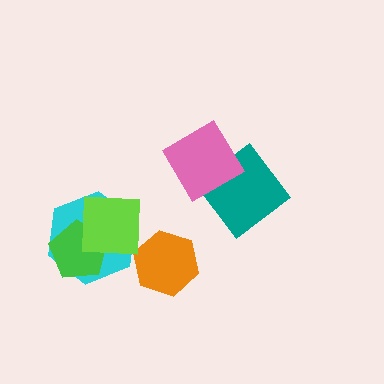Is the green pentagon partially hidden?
Yes, it is partially covered by another shape.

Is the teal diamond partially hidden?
Yes, it is partially covered by another shape.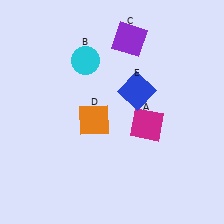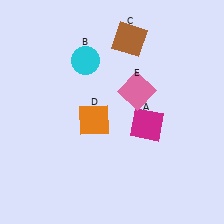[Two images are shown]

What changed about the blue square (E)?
In Image 1, E is blue. In Image 2, it changed to pink.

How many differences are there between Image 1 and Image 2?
There are 2 differences between the two images.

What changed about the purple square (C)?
In Image 1, C is purple. In Image 2, it changed to brown.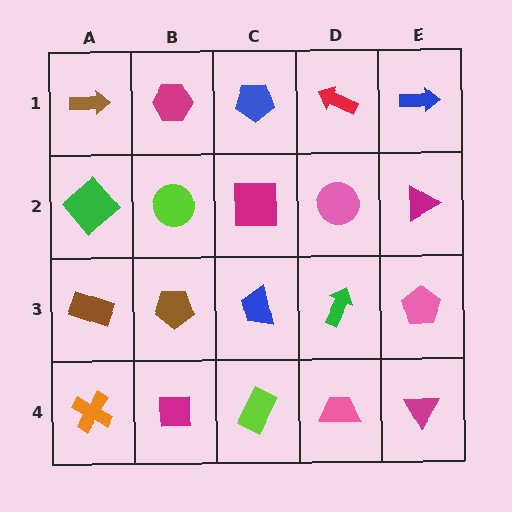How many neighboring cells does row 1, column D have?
3.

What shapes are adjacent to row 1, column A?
A green diamond (row 2, column A), a magenta hexagon (row 1, column B).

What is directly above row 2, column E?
A blue arrow.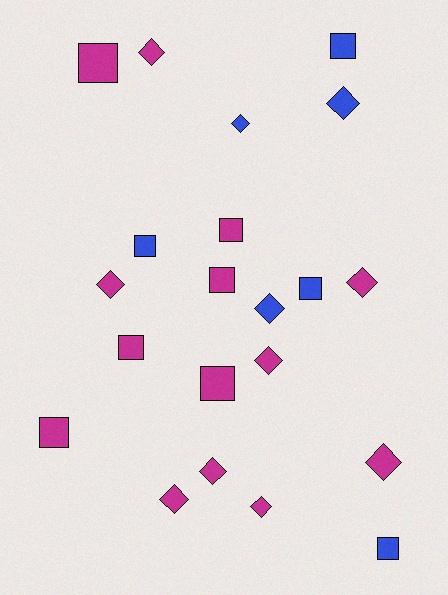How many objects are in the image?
There are 21 objects.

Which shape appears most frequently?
Diamond, with 11 objects.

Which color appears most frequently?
Magenta, with 14 objects.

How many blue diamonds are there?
There are 3 blue diamonds.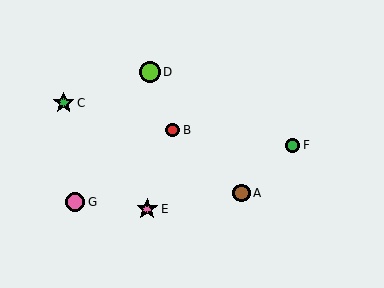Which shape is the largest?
The lime circle (labeled D) is the largest.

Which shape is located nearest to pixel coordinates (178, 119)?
The red circle (labeled B) at (173, 130) is nearest to that location.